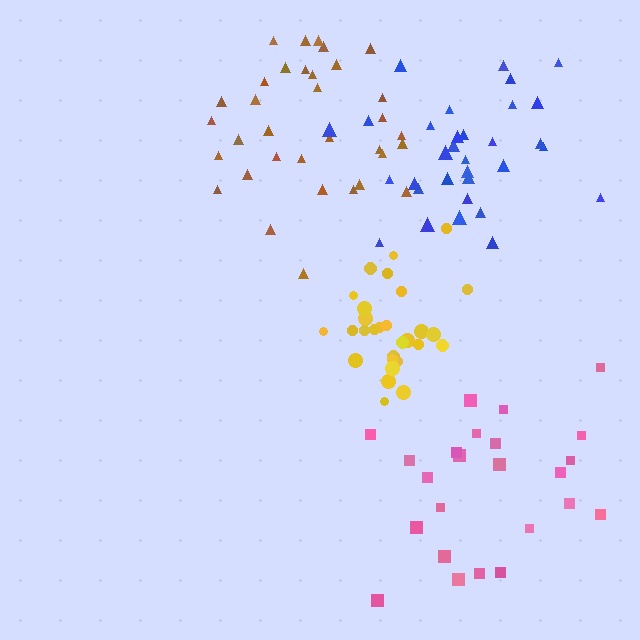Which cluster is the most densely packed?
Yellow.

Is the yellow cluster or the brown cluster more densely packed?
Yellow.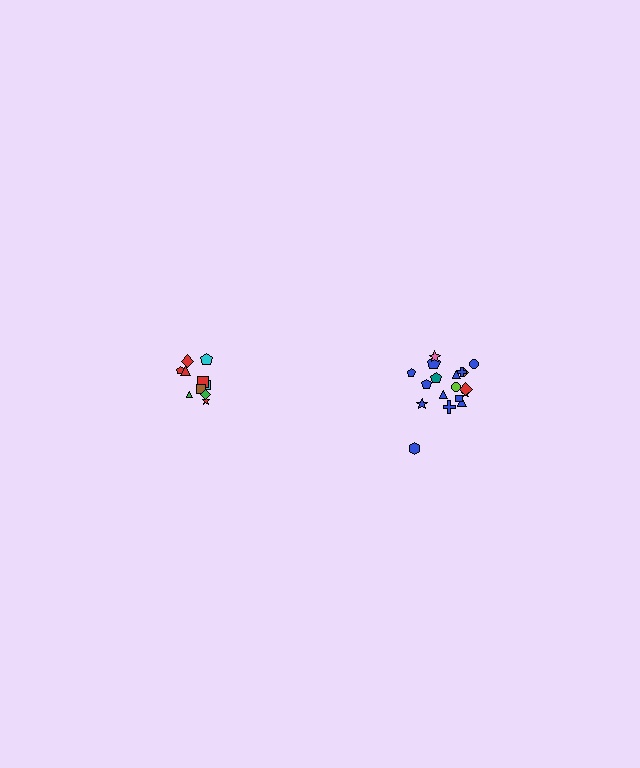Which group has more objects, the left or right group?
The right group.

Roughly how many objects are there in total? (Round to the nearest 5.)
Roughly 30 objects in total.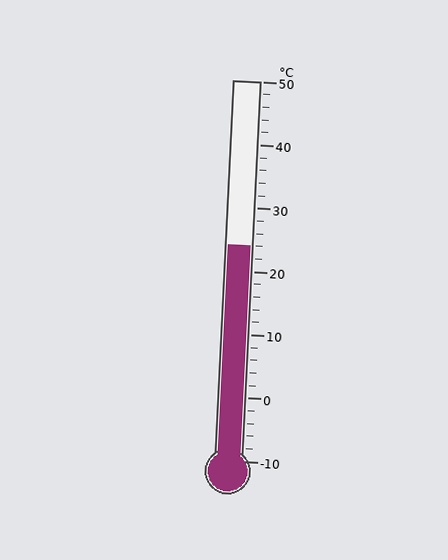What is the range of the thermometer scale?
The thermometer scale ranges from -10°C to 50°C.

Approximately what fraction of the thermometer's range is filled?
The thermometer is filled to approximately 55% of its range.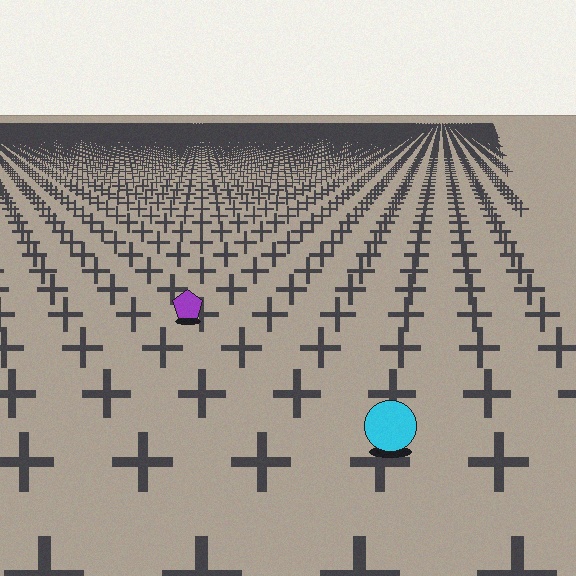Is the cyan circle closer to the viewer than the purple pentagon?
Yes. The cyan circle is closer — you can tell from the texture gradient: the ground texture is coarser near it.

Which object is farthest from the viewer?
The purple pentagon is farthest from the viewer. It appears smaller and the ground texture around it is denser.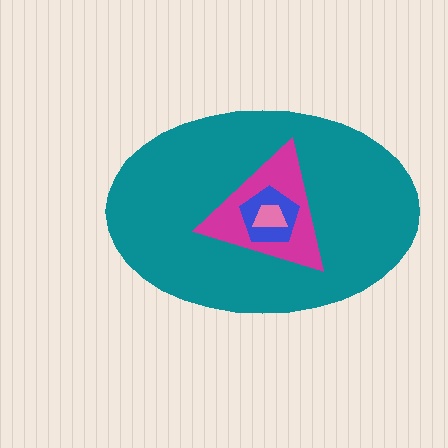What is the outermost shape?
The teal ellipse.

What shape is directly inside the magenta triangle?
The blue pentagon.